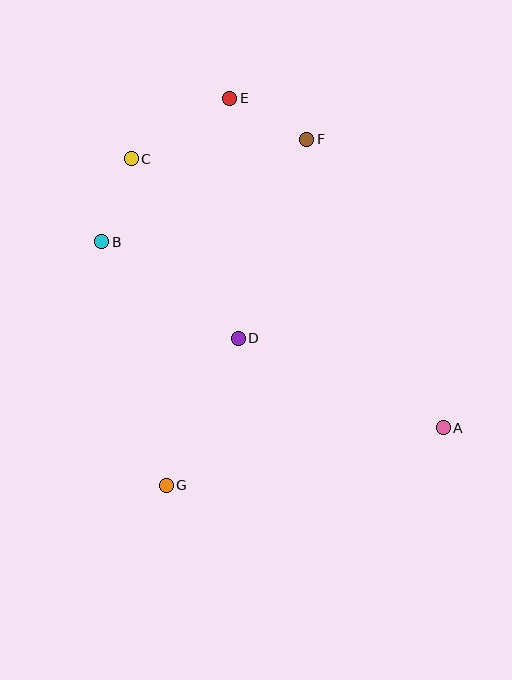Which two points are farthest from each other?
Points A and C are farthest from each other.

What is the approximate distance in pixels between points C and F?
The distance between C and F is approximately 177 pixels.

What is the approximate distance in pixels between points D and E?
The distance between D and E is approximately 240 pixels.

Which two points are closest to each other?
Points E and F are closest to each other.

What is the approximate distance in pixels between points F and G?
The distance between F and G is approximately 373 pixels.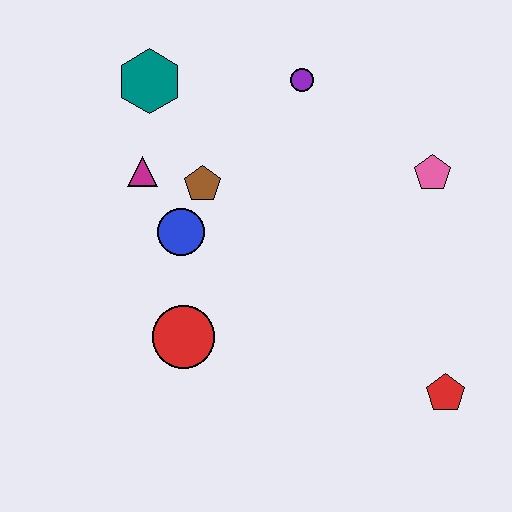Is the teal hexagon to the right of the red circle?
No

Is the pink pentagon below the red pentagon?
No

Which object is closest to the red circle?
The blue circle is closest to the red circle.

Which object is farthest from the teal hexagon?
The red pentagon is farthest from the teal hexagon.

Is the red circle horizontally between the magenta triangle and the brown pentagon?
Yes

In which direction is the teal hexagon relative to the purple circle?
The teal hexagon is to the left of the purple circle.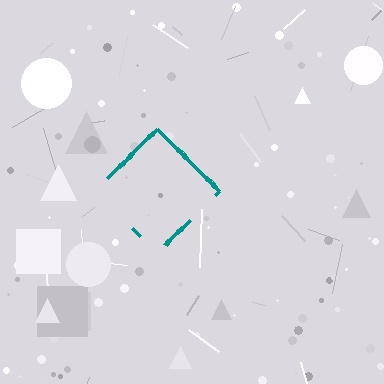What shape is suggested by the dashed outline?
The dashed outline suggests a diamond.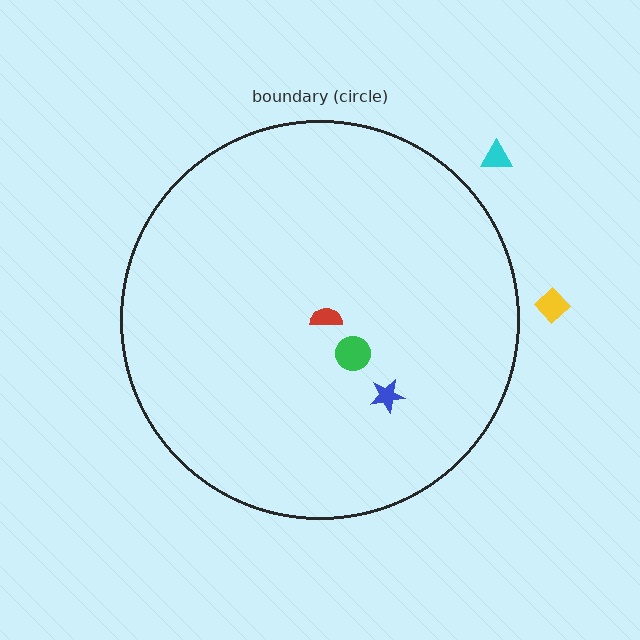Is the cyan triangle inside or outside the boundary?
Outside.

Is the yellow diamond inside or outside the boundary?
Outside.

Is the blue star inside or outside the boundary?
Inside.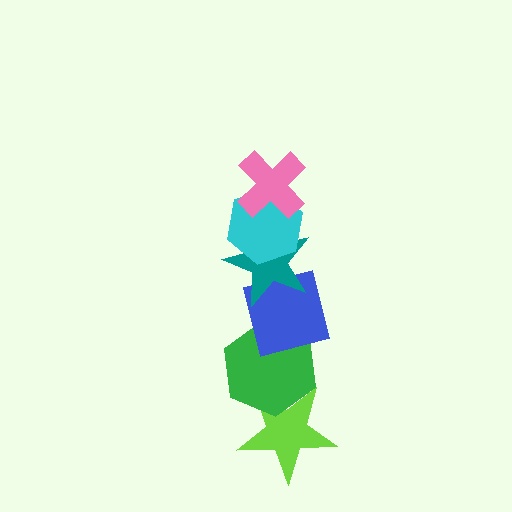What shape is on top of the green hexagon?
The blue square is on top of the green hexagon.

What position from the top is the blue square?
The blue square is 4th from the top.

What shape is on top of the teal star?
The cyan hexagon is on top of the teal star.